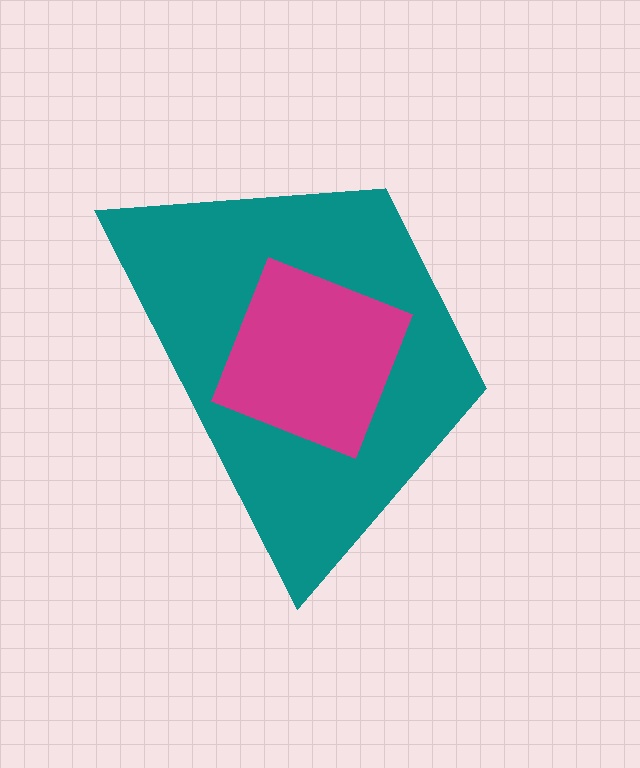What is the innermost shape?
The magenta diamond.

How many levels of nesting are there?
2.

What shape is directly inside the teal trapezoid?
The magenta diamond.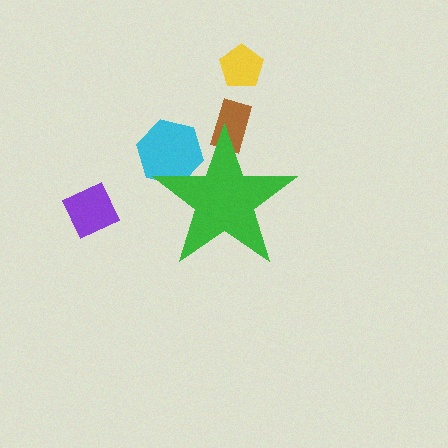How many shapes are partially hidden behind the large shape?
2 shapes are partially hidden.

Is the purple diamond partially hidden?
No, the purple diamond is fully visible.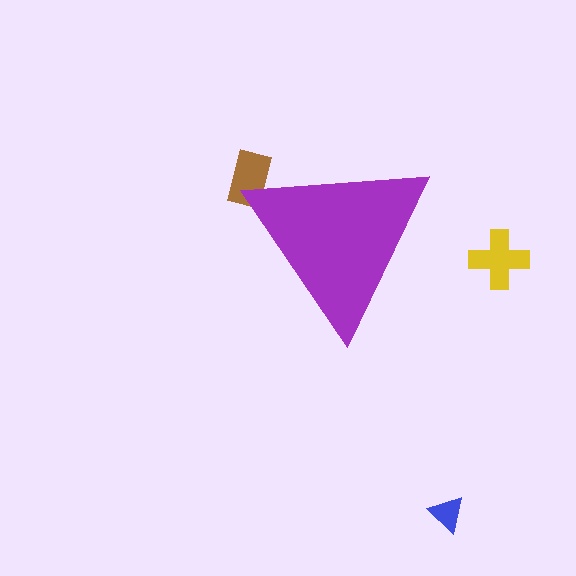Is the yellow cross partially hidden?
No, the yellow cross is fully visible.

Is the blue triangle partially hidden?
No, the blue triangle is fully visible.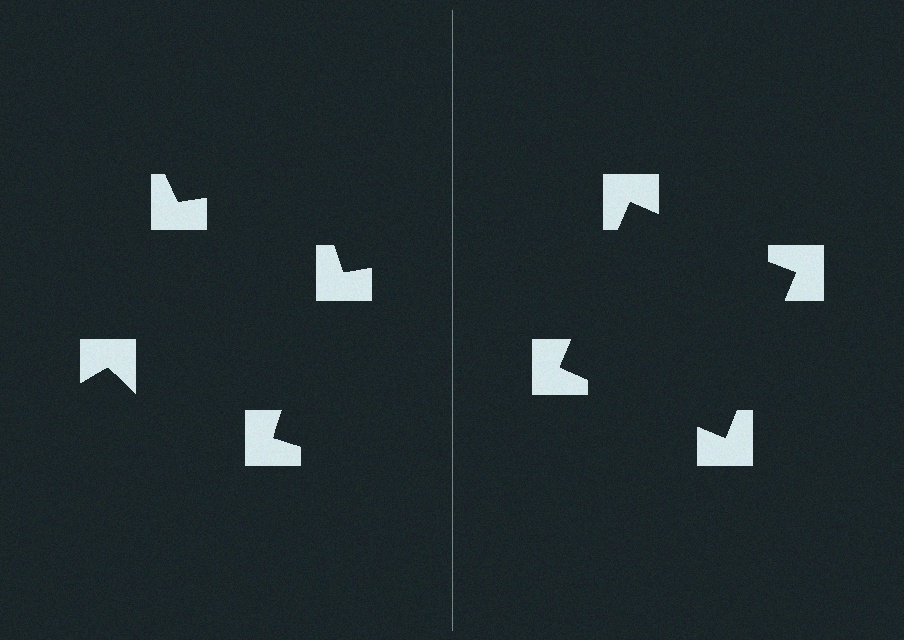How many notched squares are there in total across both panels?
8 — 4 on each side.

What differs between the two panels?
The notched squares are positioned identically on both sides; only the wedge orientations differ. On the right they align to a square; on the left they are misaligned.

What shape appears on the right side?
An illusory square.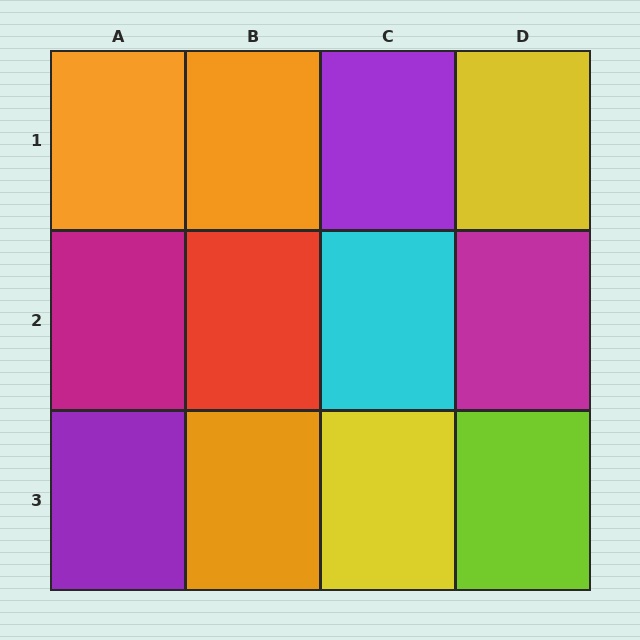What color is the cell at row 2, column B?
Red.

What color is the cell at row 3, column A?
Purple.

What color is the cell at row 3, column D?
Lime.